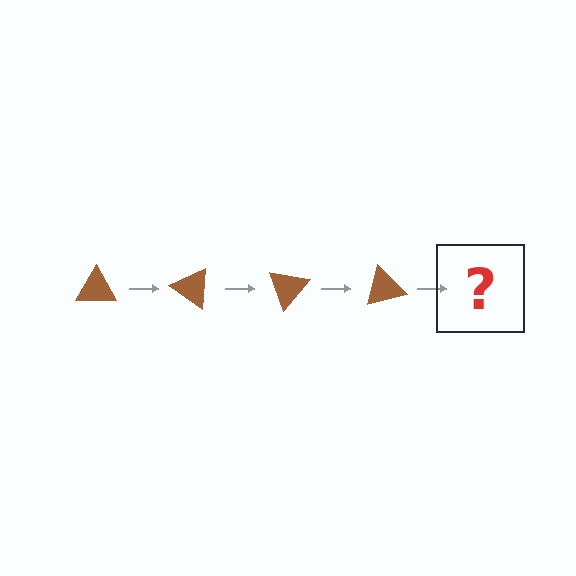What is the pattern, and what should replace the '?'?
The pattern is that the triangle rotates 35 degrees each step. The '?' should be a brown triangle rotated 140 degrees.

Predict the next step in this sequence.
The next step is a brown triangle rotated 140 degrees.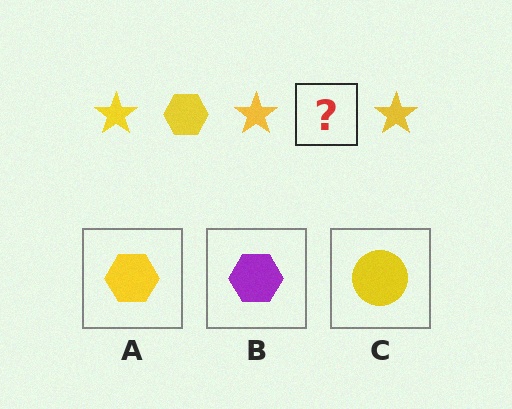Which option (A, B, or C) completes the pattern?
A.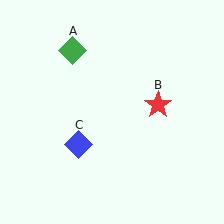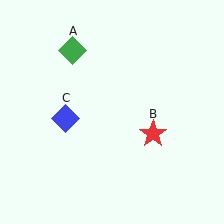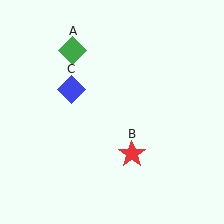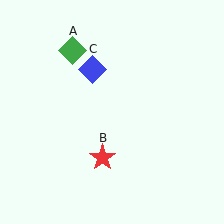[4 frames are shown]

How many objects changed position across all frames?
2 objects changed position: red star (object B), blue diamond (object C).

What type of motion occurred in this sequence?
The red star (object B), blue diamond (object C) rotated clockwise around the center of the scene.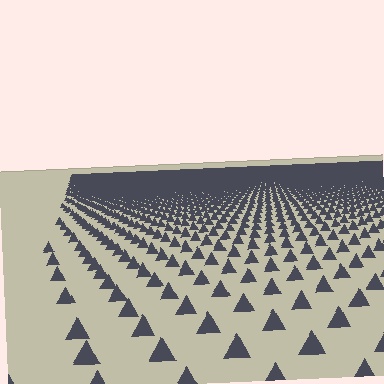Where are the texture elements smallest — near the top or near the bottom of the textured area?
Near the top.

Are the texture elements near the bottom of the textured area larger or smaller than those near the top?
Larger. Near the bottom, elements are closer to the viewer and appear at a bigger on-screen size.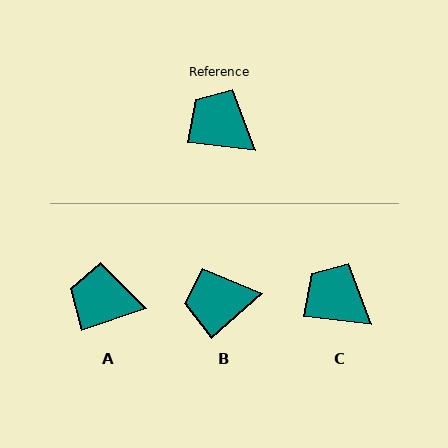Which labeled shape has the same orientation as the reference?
C.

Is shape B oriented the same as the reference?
No, it is off by about 48 degrees.